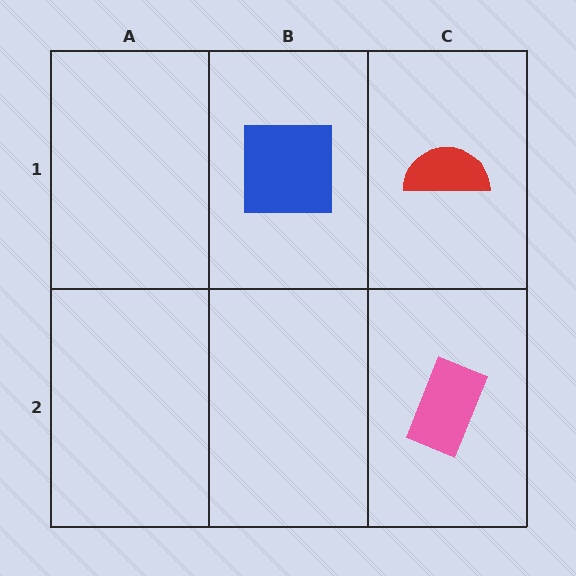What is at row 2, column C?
A pink rectangle.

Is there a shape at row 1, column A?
No, that cell is empty.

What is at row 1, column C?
A red semicircle.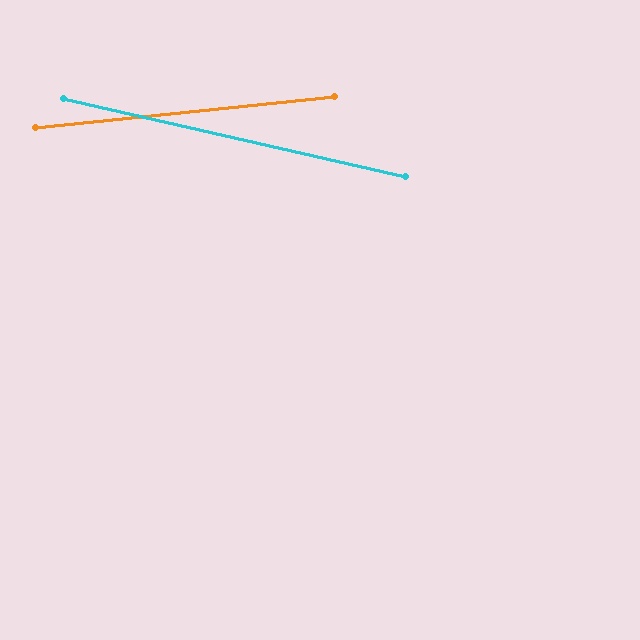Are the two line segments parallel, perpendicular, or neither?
Neither parallel nor perpendicular — they differ by about 19°.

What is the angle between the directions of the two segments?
Approximately 19 degrees.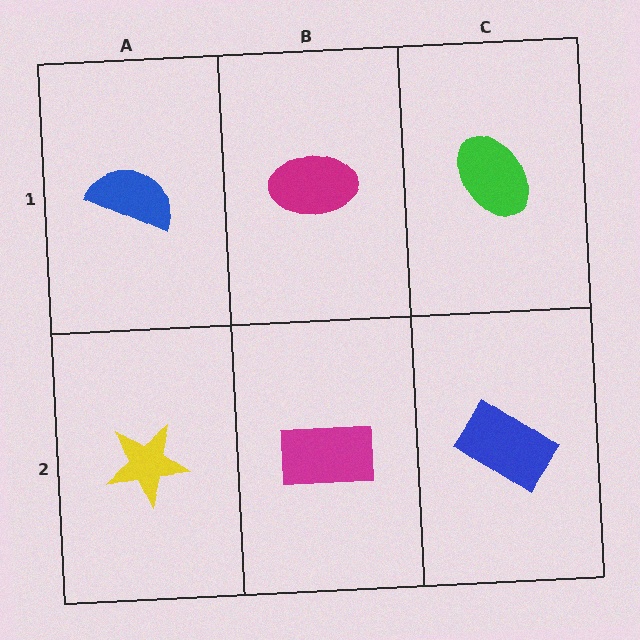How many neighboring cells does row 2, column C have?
2.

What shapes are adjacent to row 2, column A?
A blue semicircle (row 1, column A), a magenta rectangle (row 2, column B).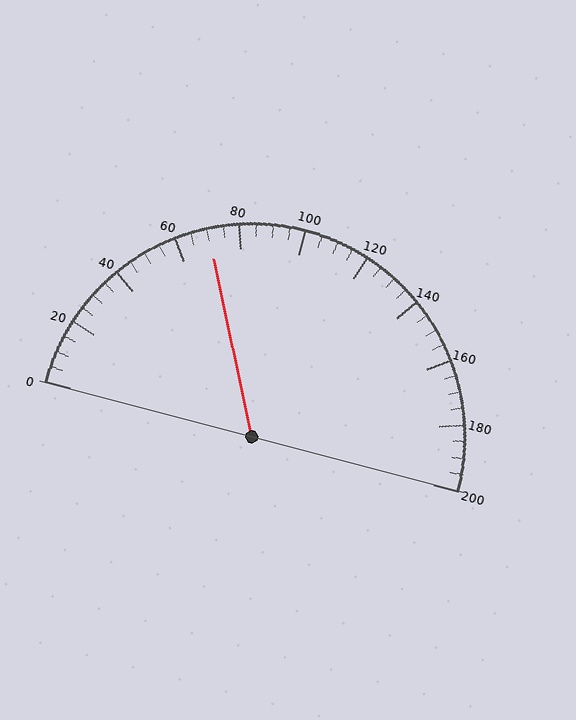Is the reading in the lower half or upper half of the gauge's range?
The reading is in the lower half of the range (0 to 200).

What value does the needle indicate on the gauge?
The needle indicates approximately 70.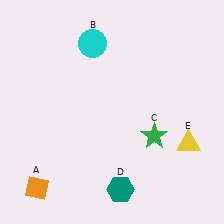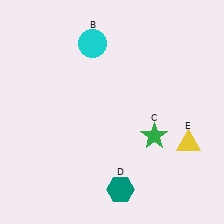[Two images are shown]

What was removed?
The orange diamond (A) was removed in Image 2.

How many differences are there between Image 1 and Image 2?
There is 1 difference between the two images.